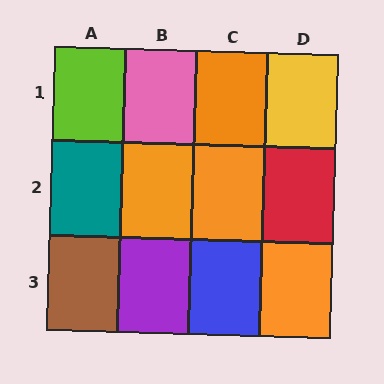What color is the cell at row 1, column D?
Yellow.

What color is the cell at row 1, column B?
Pink.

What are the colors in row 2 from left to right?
Teal, orange, orange, red.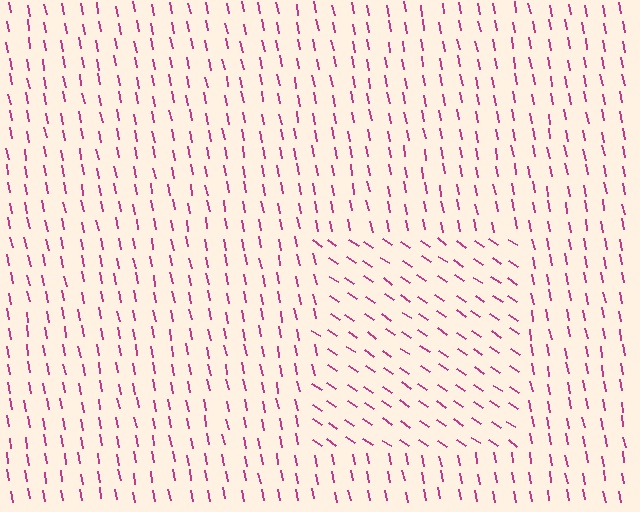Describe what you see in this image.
The image is filled with small magenta line segments. A rectangle region in the image has lines oriented differently from the surrounding lines, creating a visible texture boundary.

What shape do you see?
I see a rectangle.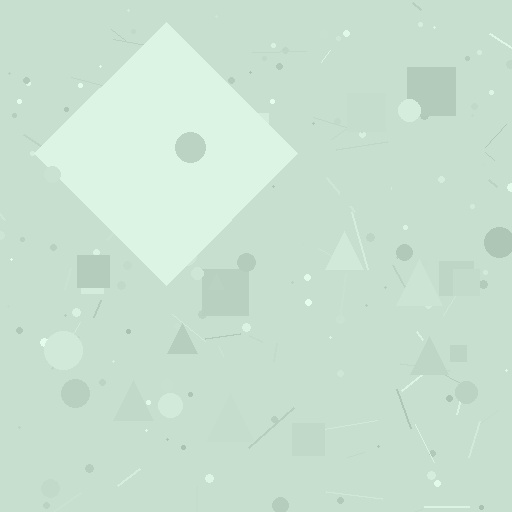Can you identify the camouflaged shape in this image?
The camouflaged shape is a diamond.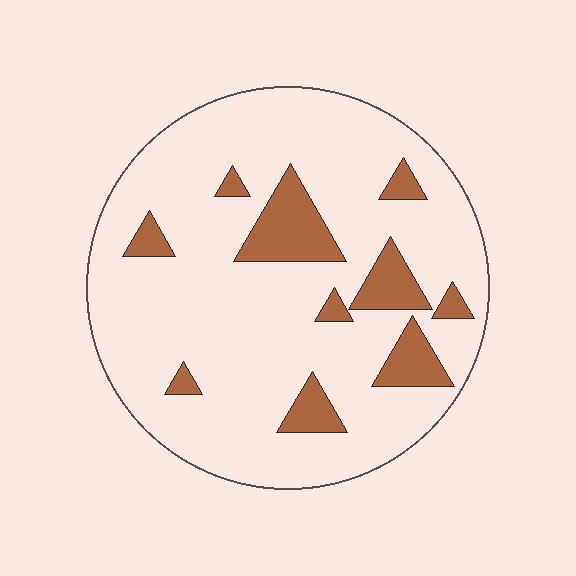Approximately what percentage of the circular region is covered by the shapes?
Approximately 15%.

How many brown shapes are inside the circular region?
10.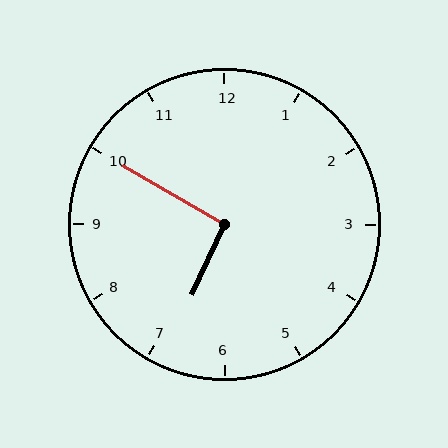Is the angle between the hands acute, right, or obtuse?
It is right.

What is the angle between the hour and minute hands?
Approximately 95 degrees.